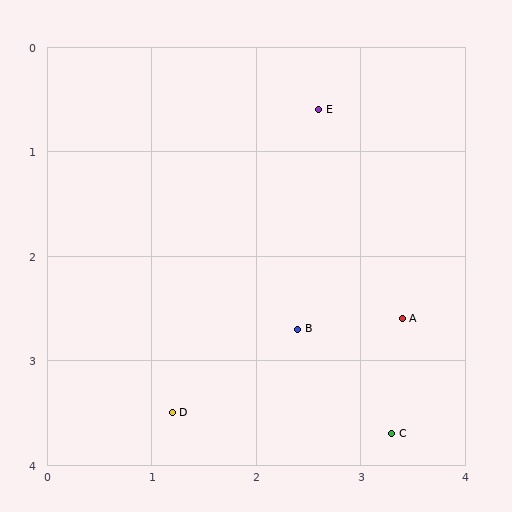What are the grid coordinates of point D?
Point D is at approximately (1.2, 3.5).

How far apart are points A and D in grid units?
Points A and D are about 2.4 grid units apart.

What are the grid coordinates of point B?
Point B is at approximately (2.4, 2.7).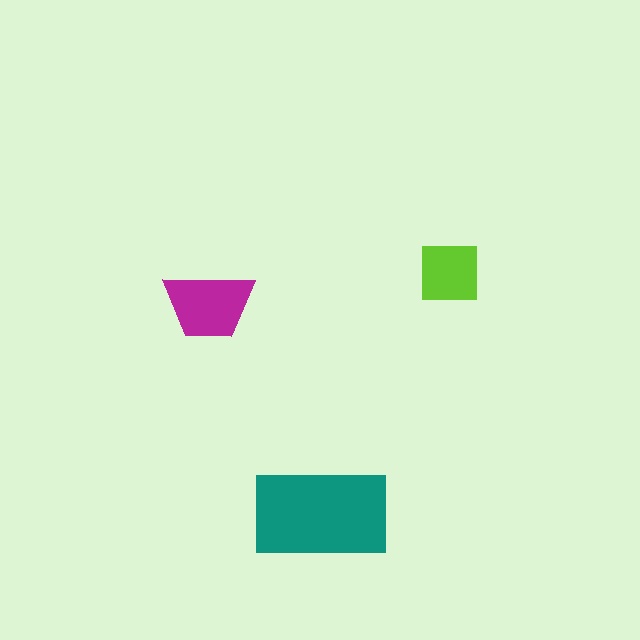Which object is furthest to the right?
The lime square is rightmost.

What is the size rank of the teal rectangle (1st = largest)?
1st.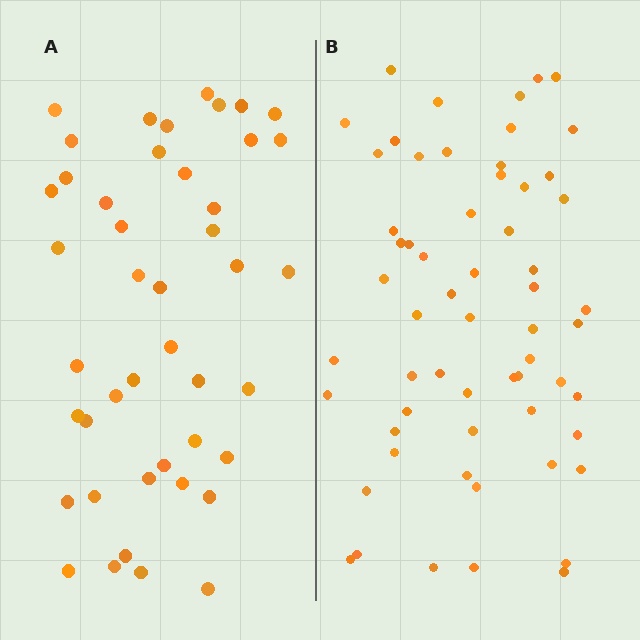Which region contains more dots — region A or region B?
Region B (the right region) has more dots.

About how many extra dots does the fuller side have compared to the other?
Region B has approximately 15 more dots than region A.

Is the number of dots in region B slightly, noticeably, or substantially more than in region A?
Region B has noticeably more, but not dramatically so. The ratio is roughly 1.4 to 1.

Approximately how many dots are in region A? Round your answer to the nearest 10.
About 40 dots. (The exact count is 44, which rounds to 40.)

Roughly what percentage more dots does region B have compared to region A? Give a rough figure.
About 35% more.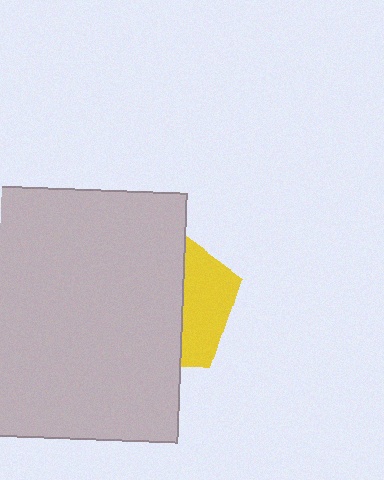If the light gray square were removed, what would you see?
You would see the complete yellow pentagon.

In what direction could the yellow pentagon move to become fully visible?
The yellow pentagon could move right. That would shift it out from behind the light gray square entirely.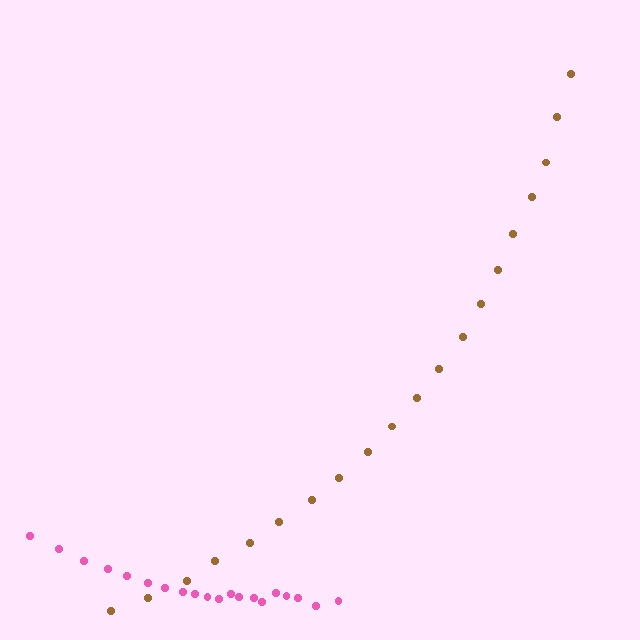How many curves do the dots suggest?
There are 2 distinct paths.